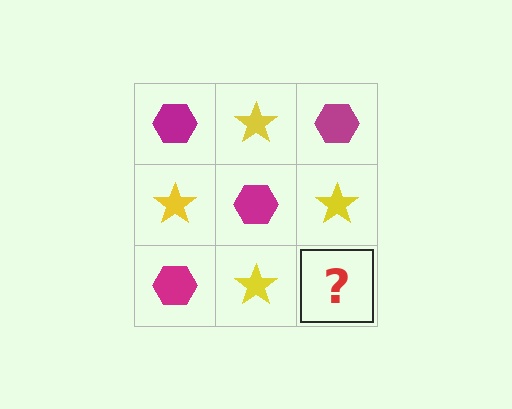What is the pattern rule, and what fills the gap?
The rule is that it alternates magenta hexagon and yellow star in a checkerboard pattern. The gap should be filled with a magenta hexagon.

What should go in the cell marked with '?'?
The missing cell should contain a magenta hexagon.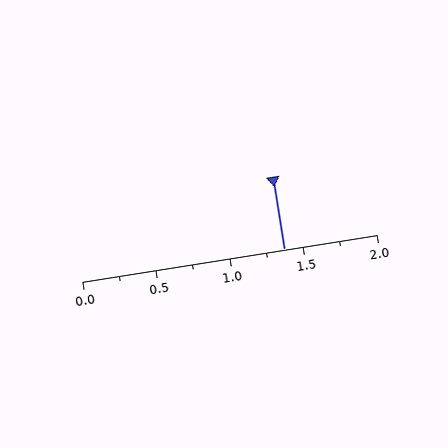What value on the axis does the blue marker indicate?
The marker indicates approximately 1.38.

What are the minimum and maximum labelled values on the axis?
The axis runs from 0.0 to 2.0.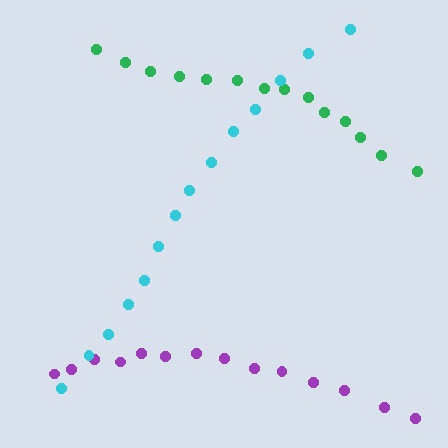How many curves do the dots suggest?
There are 3 distinct paths.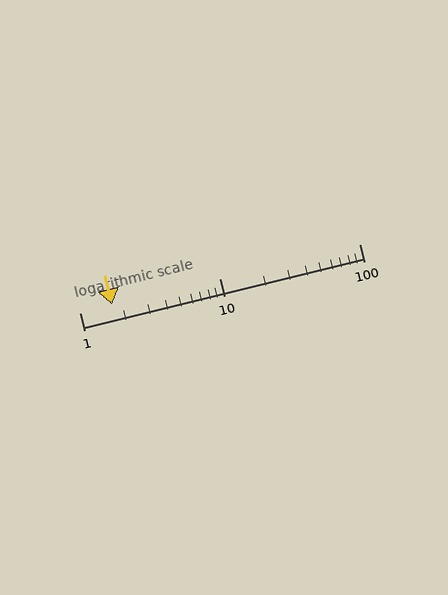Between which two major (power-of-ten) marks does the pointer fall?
The pointer is between 1 and 10.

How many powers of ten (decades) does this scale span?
The scale spans 2 decades, from 1 to 100.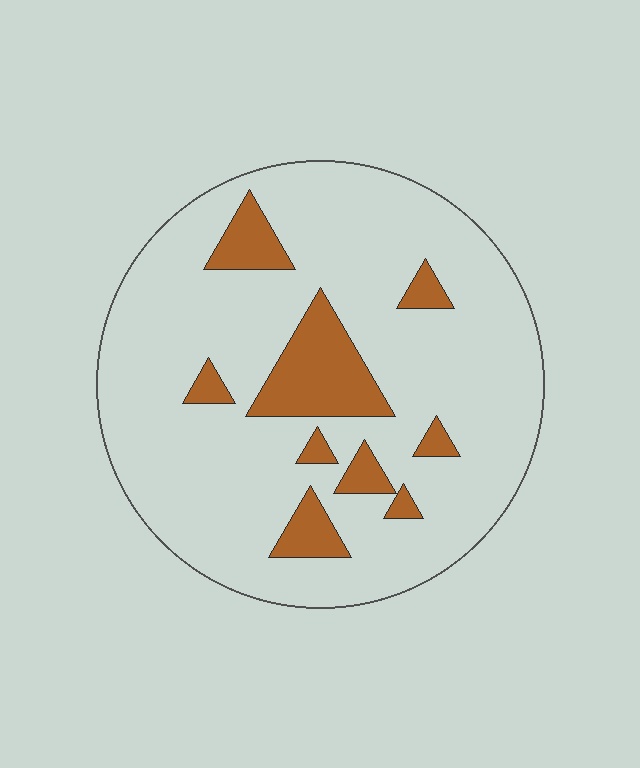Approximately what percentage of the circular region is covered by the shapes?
Approximately 15%.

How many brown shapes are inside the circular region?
9.